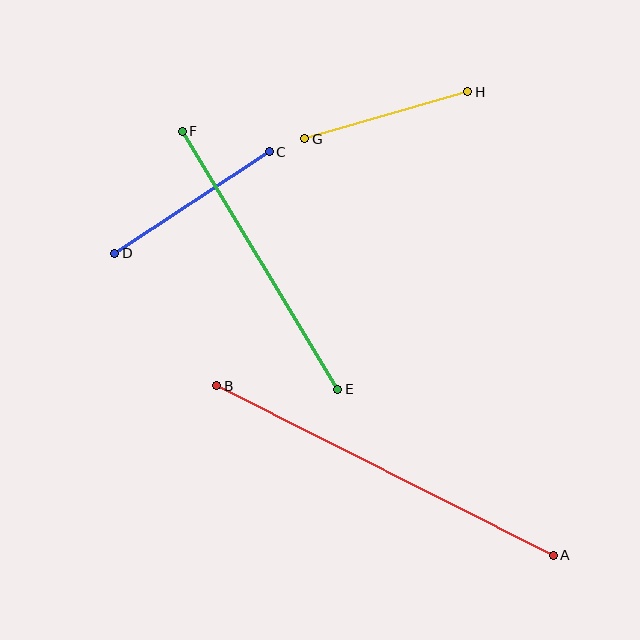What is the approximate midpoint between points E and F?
The midpoint is at approximately (260, 260) pixels.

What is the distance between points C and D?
The distance is approximately 185 pixels.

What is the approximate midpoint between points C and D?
The midpoint is at approximately (192, 203) pixels.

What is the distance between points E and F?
The distance is approximately 301 pixels.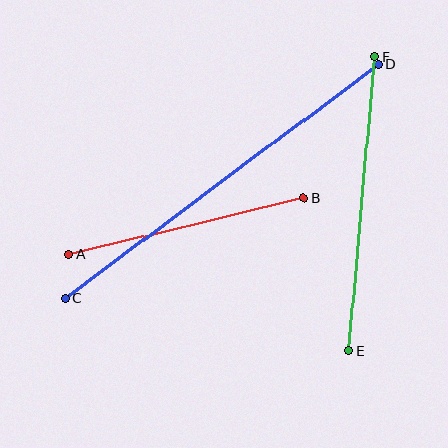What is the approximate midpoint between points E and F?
The midpoint is at approximately (362, 204) pixels.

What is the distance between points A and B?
The distance is approximately 242 pixels.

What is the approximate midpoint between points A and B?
The midpoint is at approximately (186, 226) pixels.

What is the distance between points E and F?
The distance is approximately 295 pixels.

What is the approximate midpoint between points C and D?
The midpoint is at approximately (221, 181) pixels.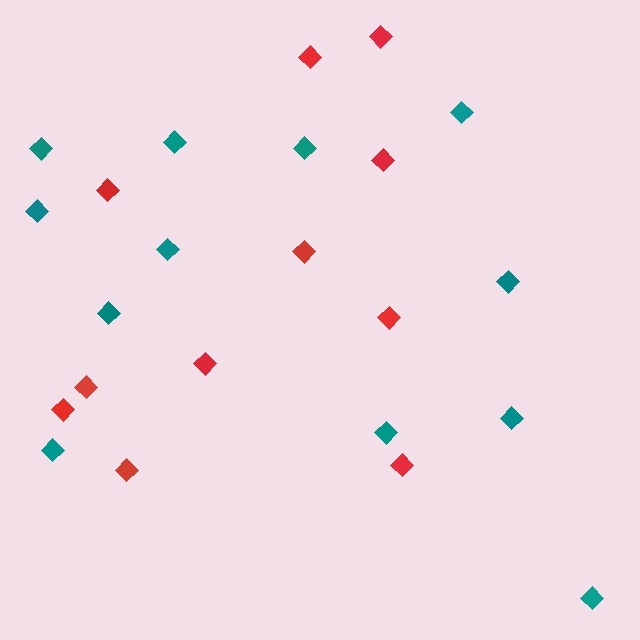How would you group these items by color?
There are 2 groups: one group of teal diamonds (12) and one group of red diamonds (11).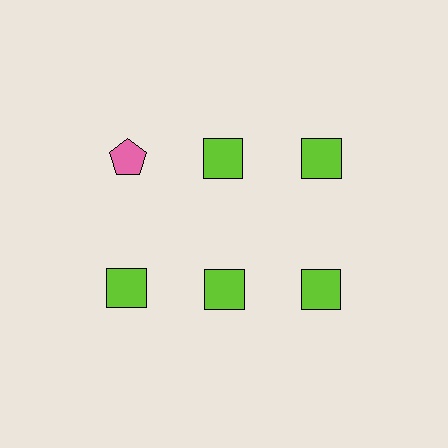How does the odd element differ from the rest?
It differs in both color (pink instead of lime) and shape (pentagon instead of square).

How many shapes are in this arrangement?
There are 6 shapes arranged in a grid pattern.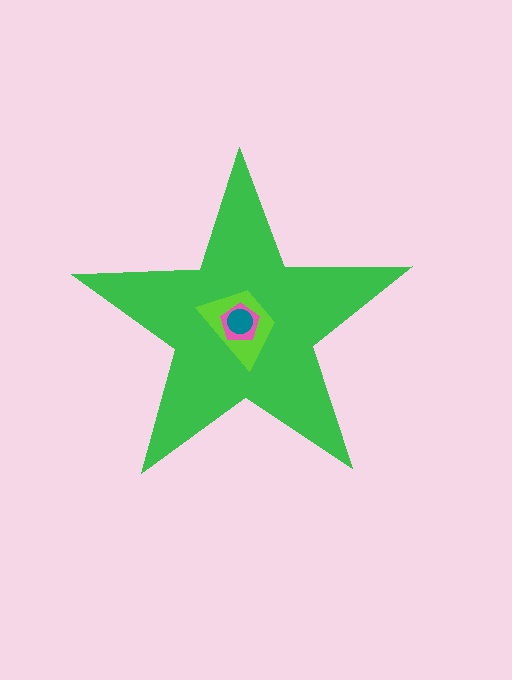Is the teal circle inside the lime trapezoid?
Yes.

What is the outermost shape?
The green star.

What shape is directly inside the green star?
The lime trapezoid.